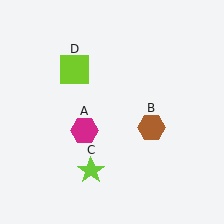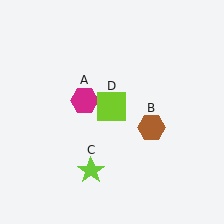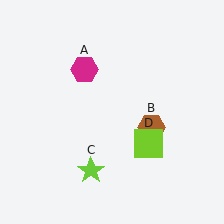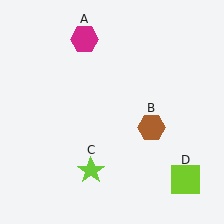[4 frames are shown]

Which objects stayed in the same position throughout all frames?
Brown hexagon (object B) and lime star (object C) remained stationary.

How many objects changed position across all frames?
2 objects changed position: magenta hexagon (object A), lime square (object D).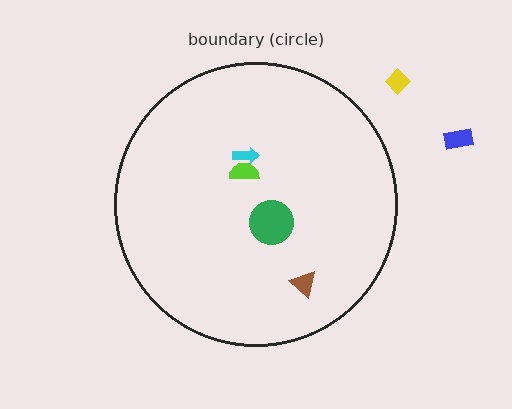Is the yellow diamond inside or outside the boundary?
Outside.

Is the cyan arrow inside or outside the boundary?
Inside.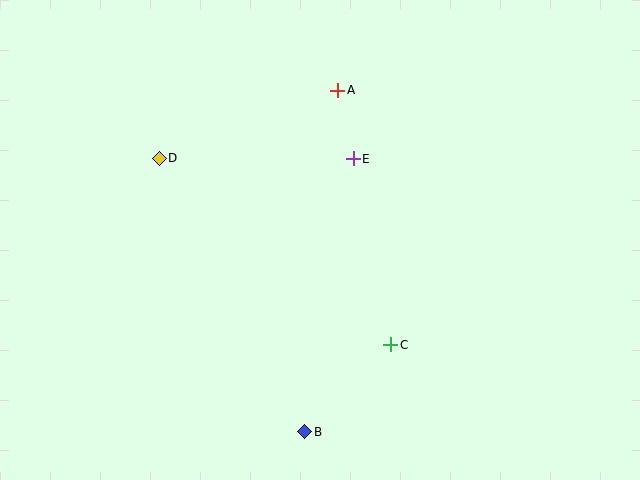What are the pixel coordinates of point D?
Point D is at (159, 158).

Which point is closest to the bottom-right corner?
Point C is closest to the bottom-right corner.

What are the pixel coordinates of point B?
Point B is at (305, 432).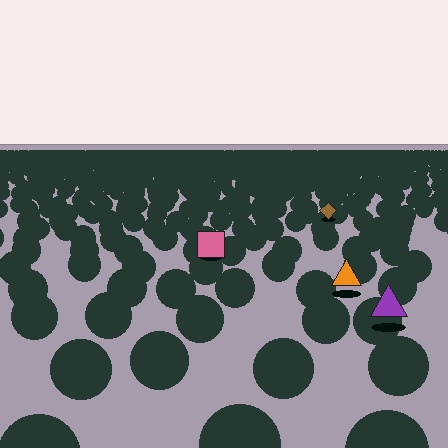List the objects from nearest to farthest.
From nearest to farthest: the purple triangle, the orange triangle, the pink square, the brown diamond.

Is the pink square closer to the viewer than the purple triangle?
No. The purple triangle is closer — you can tell from the texture gradient: the ground texture is coarser near it.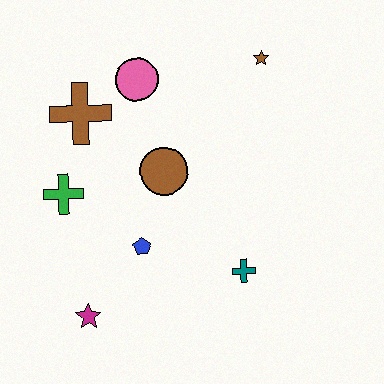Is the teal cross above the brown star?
No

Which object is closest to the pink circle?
The brown cross is closest to the pink circle.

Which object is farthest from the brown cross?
The teal cross is farthest from the brown cross.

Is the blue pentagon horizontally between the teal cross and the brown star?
No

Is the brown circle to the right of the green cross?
Yes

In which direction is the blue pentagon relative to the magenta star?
The blue pentagon is above the magenta star.